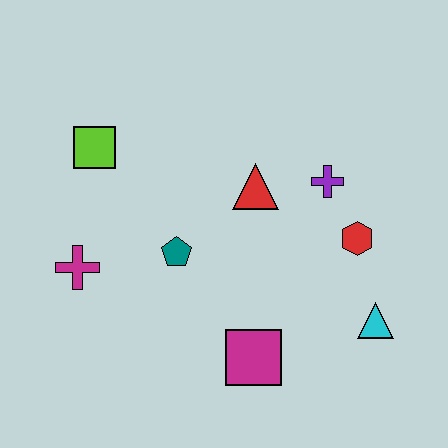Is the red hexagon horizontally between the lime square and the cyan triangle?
Yes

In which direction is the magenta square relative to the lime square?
The magenta square is below the lime square.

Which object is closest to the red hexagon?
The purple cross is closest to the red hexagon.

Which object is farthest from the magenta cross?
The cyan triangle is farthest from the magenta cross.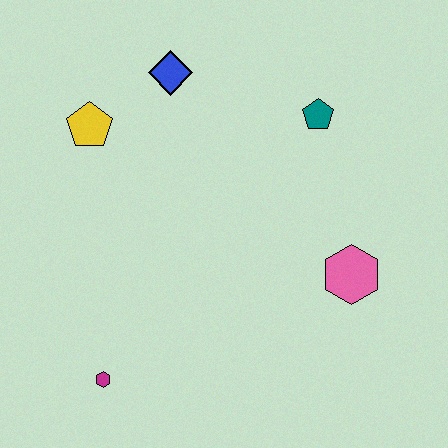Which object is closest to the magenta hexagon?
The yellow pentagon is closest to the magenta hexagon.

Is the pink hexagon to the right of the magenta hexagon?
Yes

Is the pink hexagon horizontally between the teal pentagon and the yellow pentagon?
No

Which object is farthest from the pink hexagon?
The yellow pentagon is farthest from the pink hexagon.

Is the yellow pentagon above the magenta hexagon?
Yes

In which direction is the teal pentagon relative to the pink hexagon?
The teal pentagon is above the pink hexagon.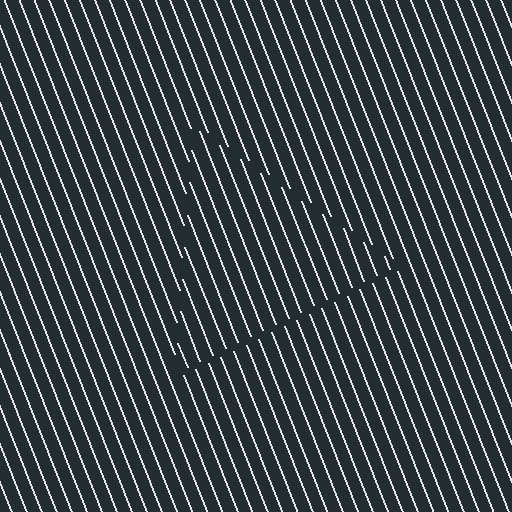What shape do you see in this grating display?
An illusory triangle. The interior of the shape contains the same grating, shifted by half a period — the contour is defined by the phase discontinuity where line-ends from the inner and outer gratings abut.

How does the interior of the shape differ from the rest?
The interior of the shape contains the same grating, shifted by half a period — the contour is defined by the phase discontinuity where line-ends from the inner and outer gratings abut.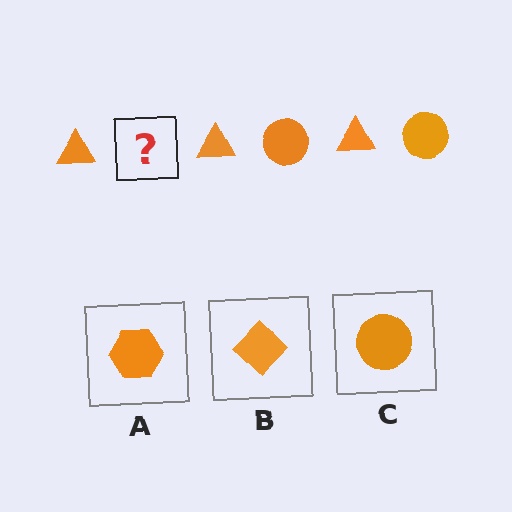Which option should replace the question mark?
Option C.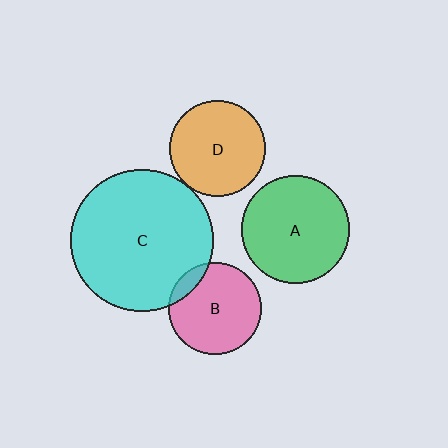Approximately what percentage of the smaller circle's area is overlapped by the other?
Approximately 10%.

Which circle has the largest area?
Circle C (cyan).